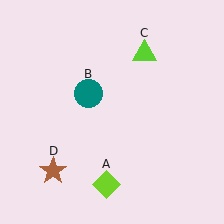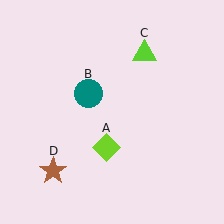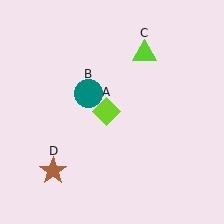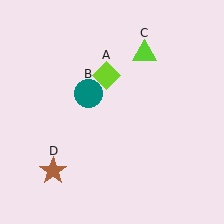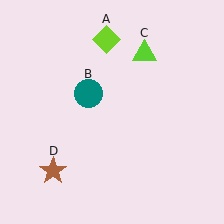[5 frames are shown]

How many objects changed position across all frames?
1 object changed position: lime diamond (object A).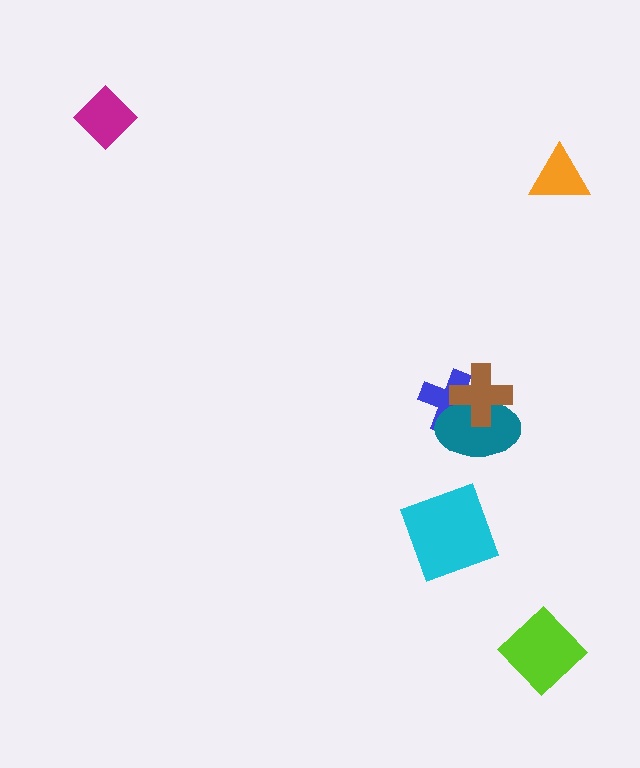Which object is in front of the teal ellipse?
The brown cross is in front of the teal ellipse.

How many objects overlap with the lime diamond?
0 objects overlap with the lime diamond.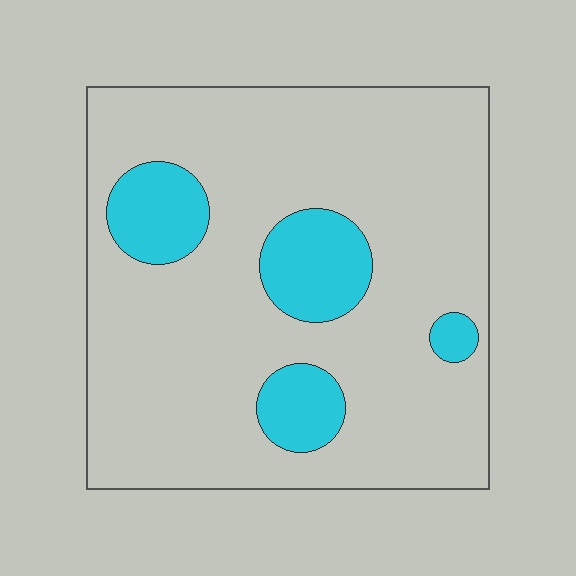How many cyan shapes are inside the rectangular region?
4.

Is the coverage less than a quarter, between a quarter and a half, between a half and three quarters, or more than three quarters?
Less than a quarter.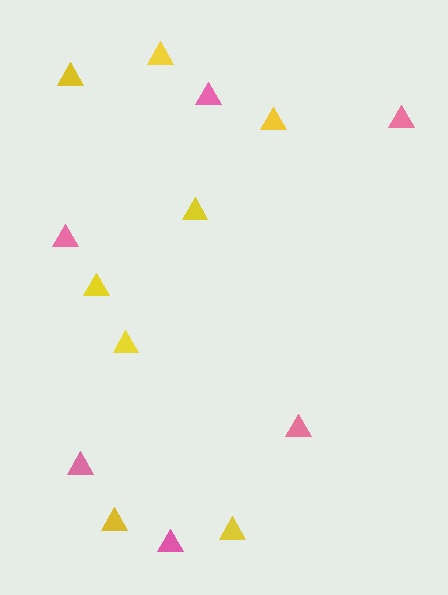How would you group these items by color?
There are 2 groups: one group of yellow triangles (8) and one group of pink triangles (6).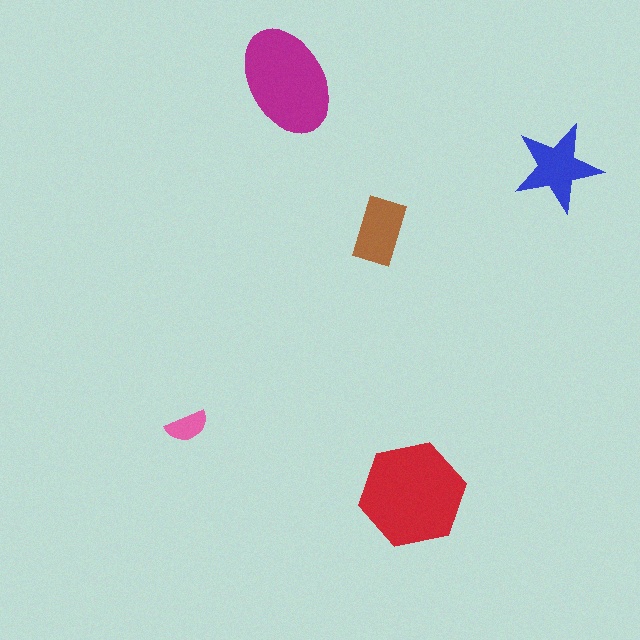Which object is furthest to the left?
The pink semicircle is leftmost.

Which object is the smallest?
The pink semicircle.